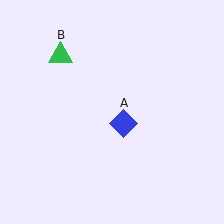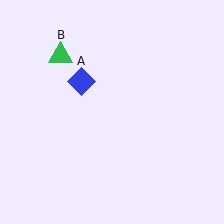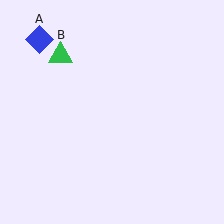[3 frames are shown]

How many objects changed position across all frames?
1 object changed position: blue diamond (object A).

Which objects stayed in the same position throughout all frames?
Green triangle (object B) remained stationary.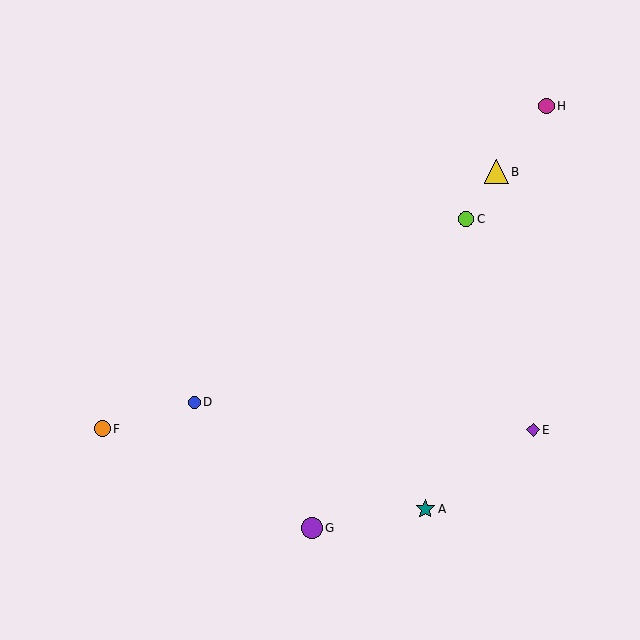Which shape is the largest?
The yellow triangle (labeled B) is the largest.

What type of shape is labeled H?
Shape H is a magenta circle.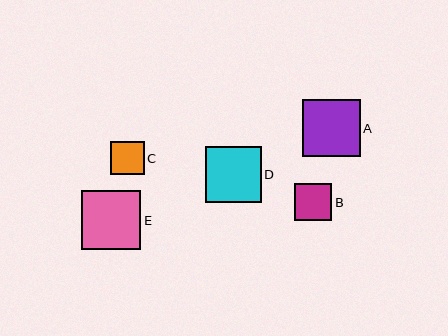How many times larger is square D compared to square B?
Square D is approximately 1.5 times the size of square B.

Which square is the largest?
Square E is the largest with a size of approximately 59 pixels.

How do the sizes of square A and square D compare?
Square A and square D are approximately the same size.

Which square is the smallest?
Square C is the smallest with a size of approximately 33 pixels.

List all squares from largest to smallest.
From largest to smallest: E, A, D, B, C.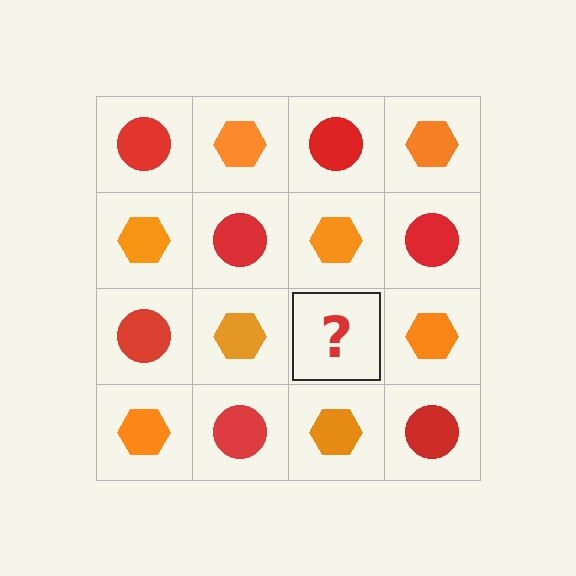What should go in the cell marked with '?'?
The missing cell should contain a red circle.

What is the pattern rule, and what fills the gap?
The rule is that it alternates red circle and orange hexagon in a checkerboard pattern. The gap should be filled with a red circle.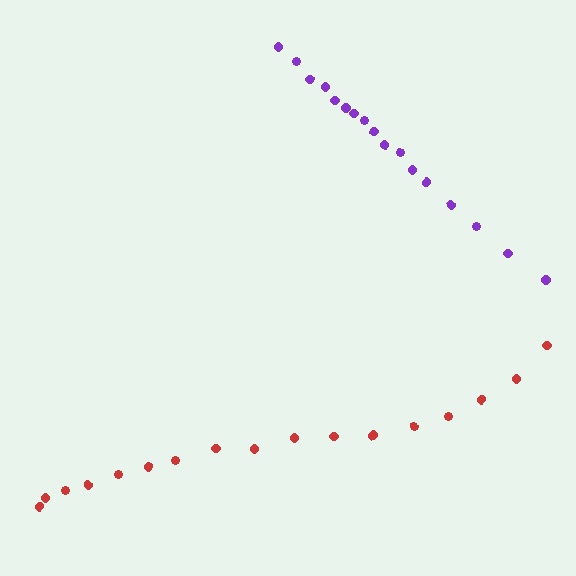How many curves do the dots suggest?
There are 2 distinct paths.